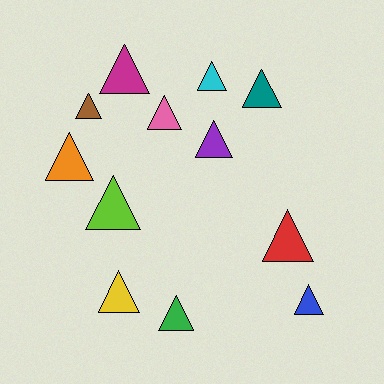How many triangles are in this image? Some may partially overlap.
There are 12 triangles.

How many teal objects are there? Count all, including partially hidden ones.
There is 1 teal object.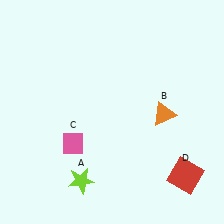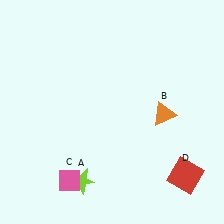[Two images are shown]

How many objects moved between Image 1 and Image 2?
1 object moved between the two images.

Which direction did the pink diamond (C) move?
The pink diamond (C) moved down.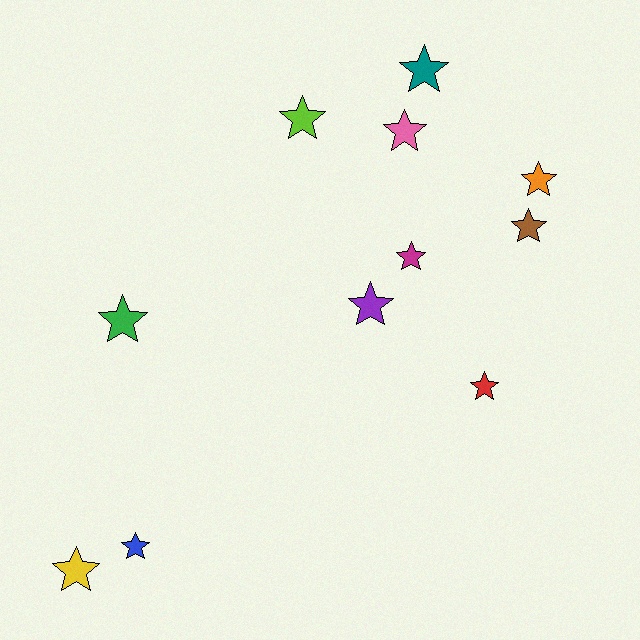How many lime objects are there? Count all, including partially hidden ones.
There is 1 lime object.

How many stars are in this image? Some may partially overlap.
There are 11 stars.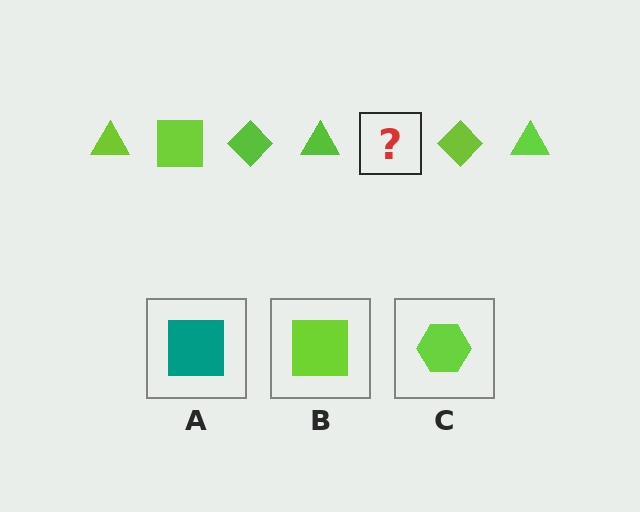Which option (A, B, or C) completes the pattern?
B.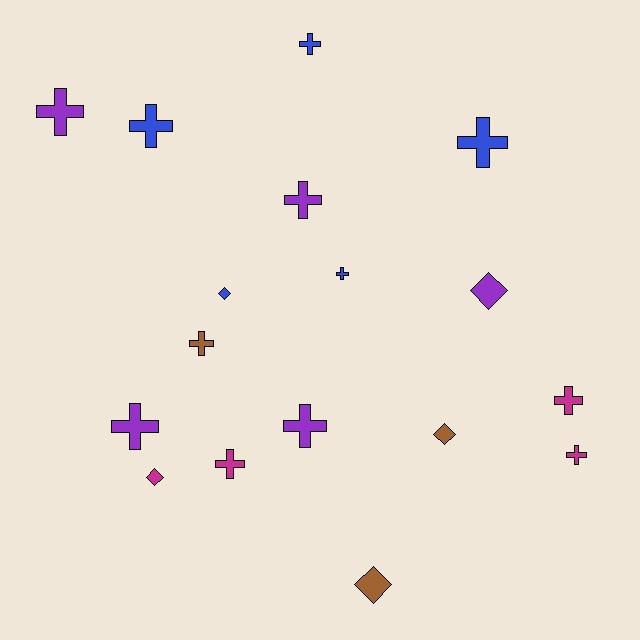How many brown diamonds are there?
There are 2 brown diamonds.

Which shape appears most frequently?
Cross, with 12 objects.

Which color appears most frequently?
Blue, with 5 objects.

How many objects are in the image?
There are 17 objects.